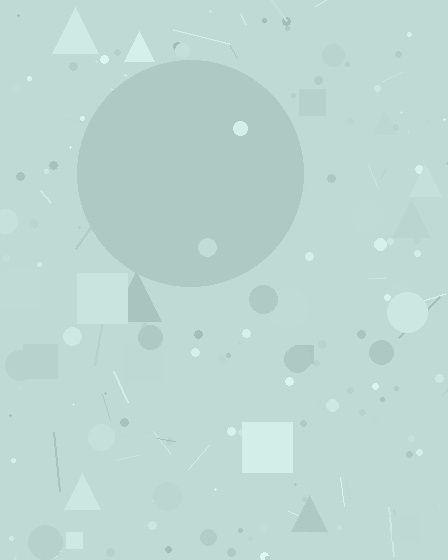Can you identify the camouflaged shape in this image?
The camouflaged shape is a circle.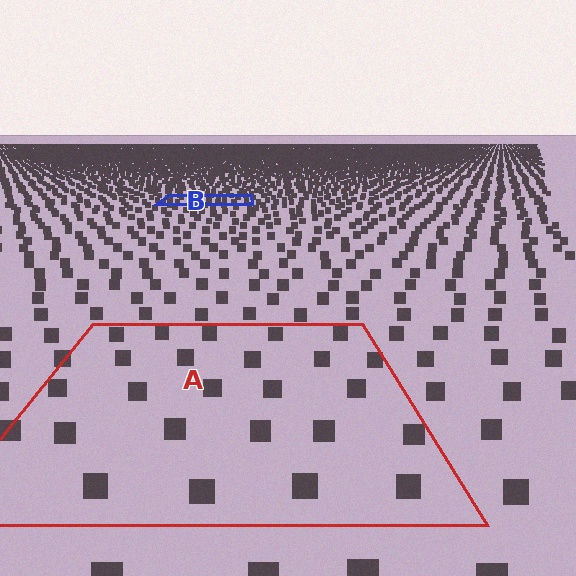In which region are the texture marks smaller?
The texture marks are smaller in region B, because it is farther away.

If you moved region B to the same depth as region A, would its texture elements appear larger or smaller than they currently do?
They would appear larger. At a closer depth, the same texture elements are projected at a bigger on-screen size.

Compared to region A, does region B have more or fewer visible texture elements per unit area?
Region B has more texture elements per unit area — they are packed more densely because it is farther away.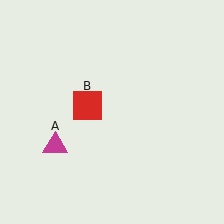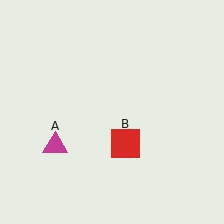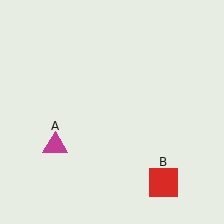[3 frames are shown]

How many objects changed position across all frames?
1 object changed position: red square (object B).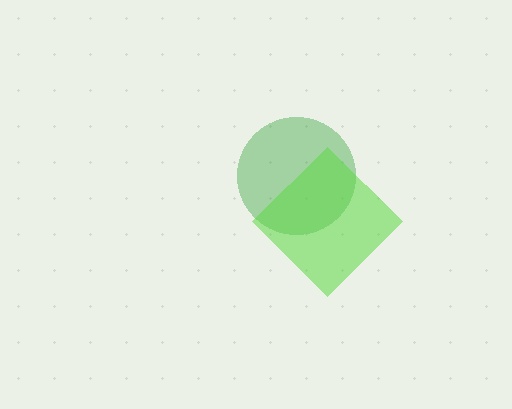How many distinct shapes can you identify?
There are 2 distinct shapes: a green circle, a lime diamond.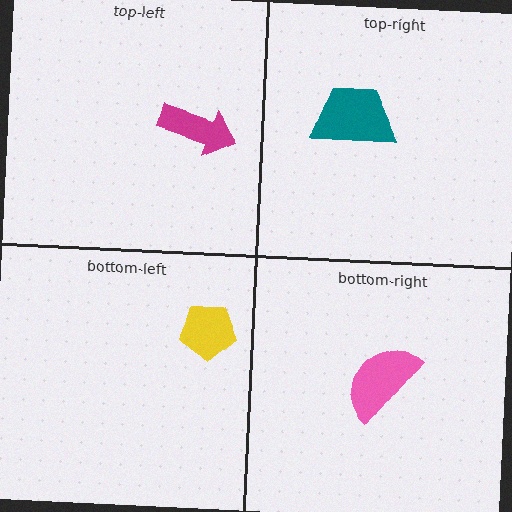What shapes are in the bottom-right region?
The pink semicircle.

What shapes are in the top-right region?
The teal trapezoid.